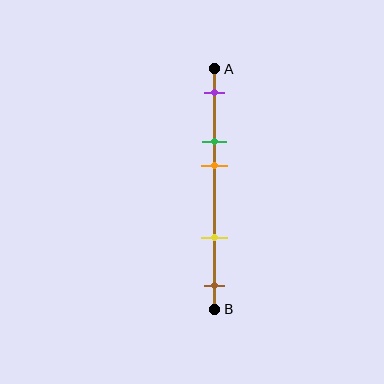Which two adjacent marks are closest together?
The green and orange marks are the closest adjacent pair.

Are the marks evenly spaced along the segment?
No, the marks are not evenly spaced.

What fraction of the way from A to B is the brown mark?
The brown mark is approximately 90% (0.9) of the way from A to B.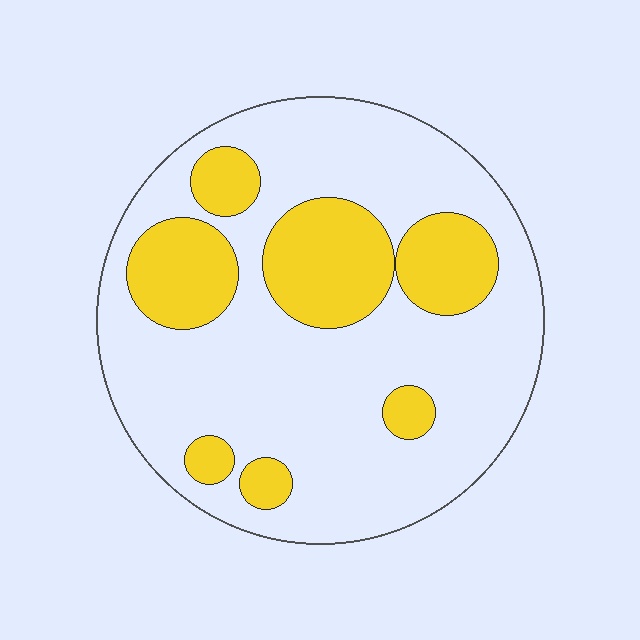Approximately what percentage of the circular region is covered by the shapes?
Approximately 25%.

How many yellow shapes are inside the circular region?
7.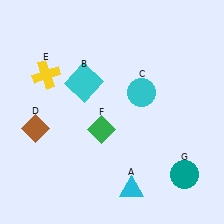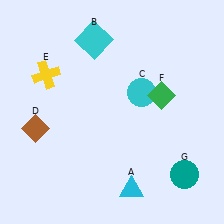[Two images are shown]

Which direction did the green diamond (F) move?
The green diamond (F) moved right.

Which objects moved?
The objects that moved are: the cyan square (B), the green diamond (F).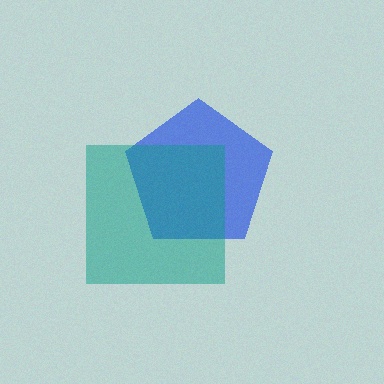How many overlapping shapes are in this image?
There are 2 overlapping shapes in the image.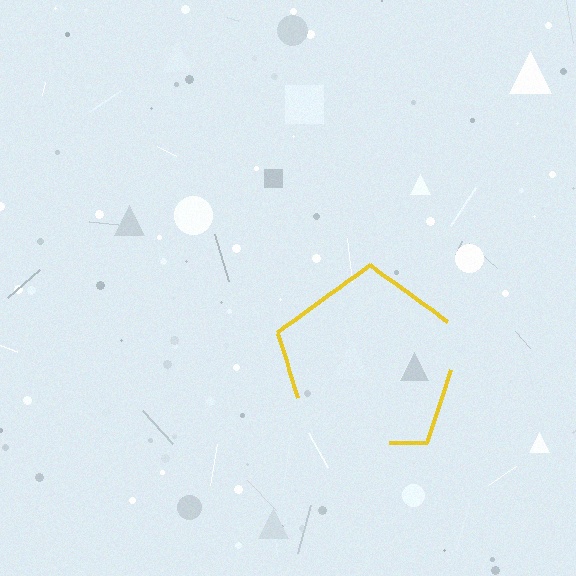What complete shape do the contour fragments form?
The contour fragments form a pentagon.